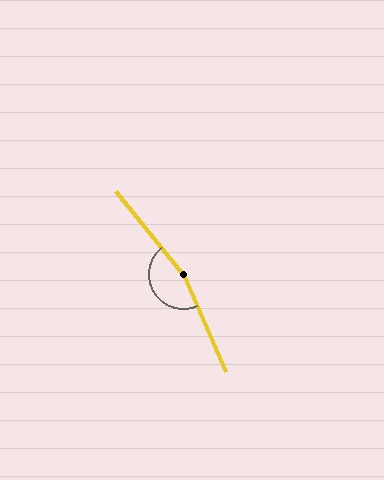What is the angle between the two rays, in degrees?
Approximately 165 degrees.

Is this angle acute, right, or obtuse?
It is obtuse.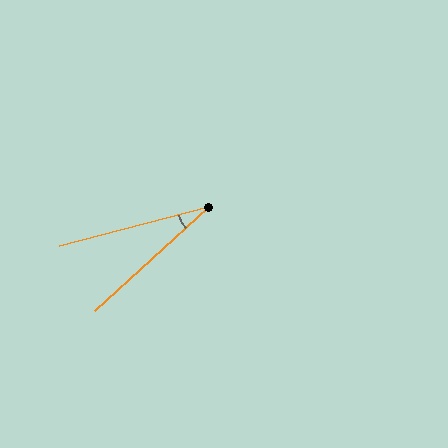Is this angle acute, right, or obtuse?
It is acute.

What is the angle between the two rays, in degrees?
Approximately 28 degrees.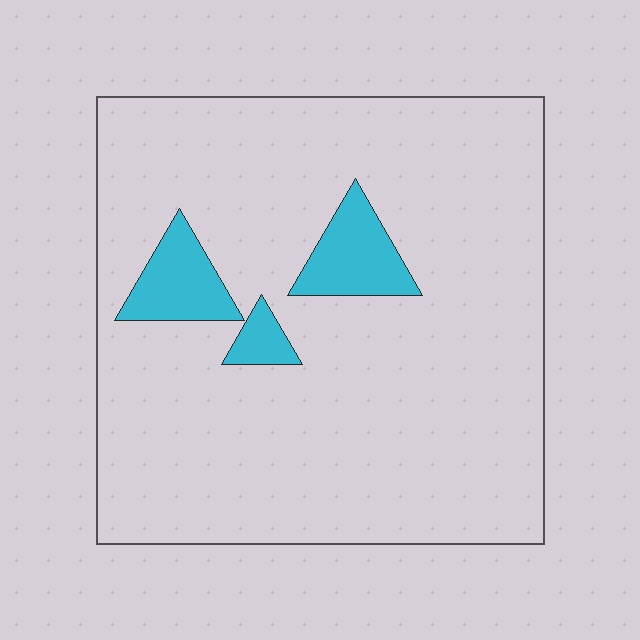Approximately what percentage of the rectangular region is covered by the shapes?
Approximately 10%.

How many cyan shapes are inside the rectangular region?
3.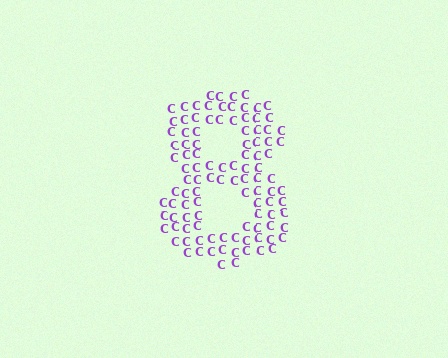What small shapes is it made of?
It is made of small letter C's.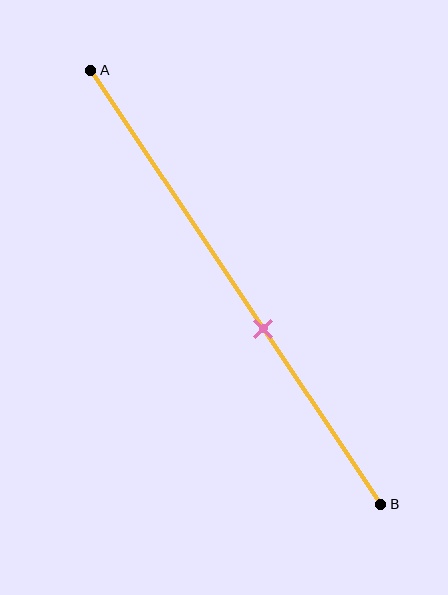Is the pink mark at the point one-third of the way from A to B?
No, the mark is at about 60% from A, not at the 33% one-third point.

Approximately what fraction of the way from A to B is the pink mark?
The pink mark is approximately 60% of the way from A to B.